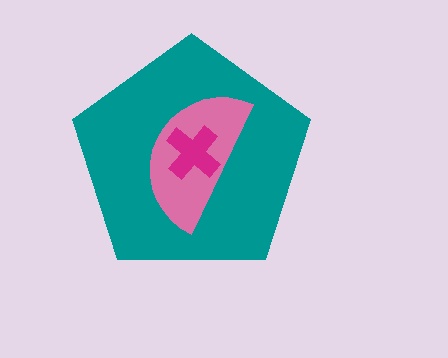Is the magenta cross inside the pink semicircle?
Yes.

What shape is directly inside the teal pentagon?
The pink semicircle.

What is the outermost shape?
The teal pentagon.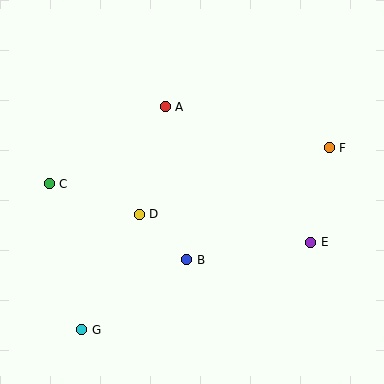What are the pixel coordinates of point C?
Point C is at (49, 184).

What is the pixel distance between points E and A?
The distance between E and A is 199 pixels.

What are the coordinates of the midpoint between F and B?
The midpoint between F and B is at (258, 204).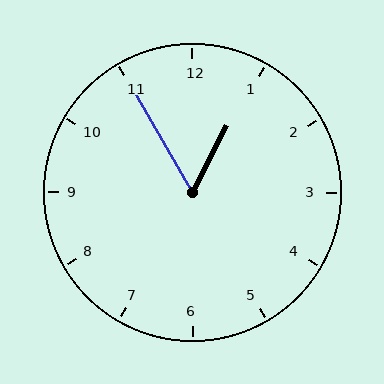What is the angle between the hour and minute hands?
Approximately 58 degrees.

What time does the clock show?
12:55.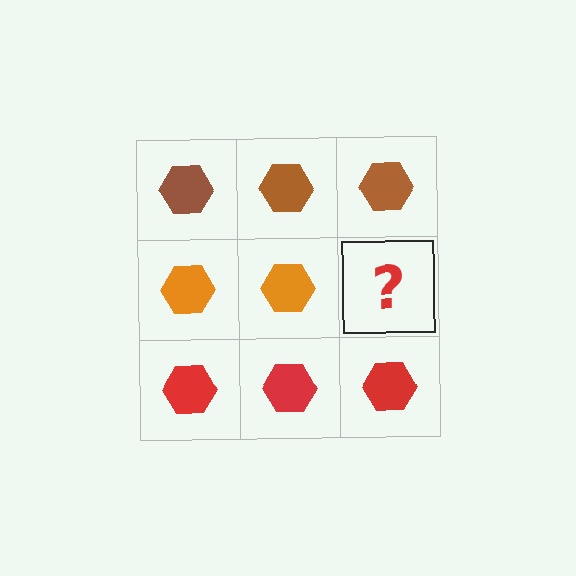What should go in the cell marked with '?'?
The missing cell should contain an orange hexagon.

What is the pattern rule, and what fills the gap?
The rule is that each row has a consistent color. The gap should be filled with an orange hexagon.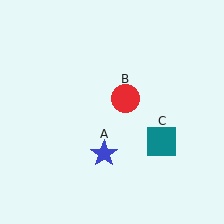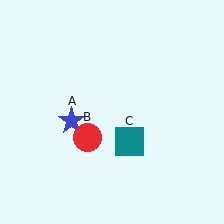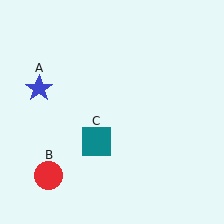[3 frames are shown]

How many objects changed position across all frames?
3 objects changed position: blue star (object A), red circle (object B), teal square (object C).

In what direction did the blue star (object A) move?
The blue star (object A) moved up and to the left.